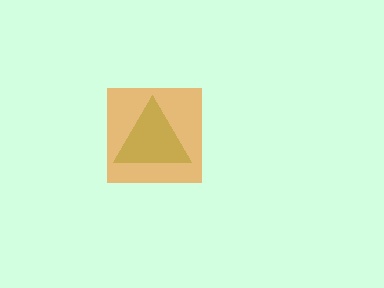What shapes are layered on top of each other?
The layered shapes are: a lime triangle, an orange square.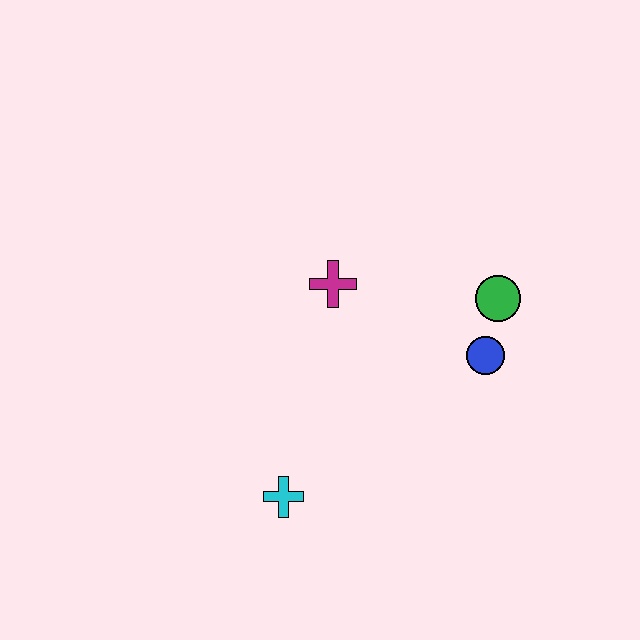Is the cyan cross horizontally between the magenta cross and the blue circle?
No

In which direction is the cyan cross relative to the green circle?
The cyan cross is to the left of the green circle.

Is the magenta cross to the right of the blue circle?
No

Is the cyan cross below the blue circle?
Yes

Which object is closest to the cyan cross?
The magenta cross is closest to the cyan cross.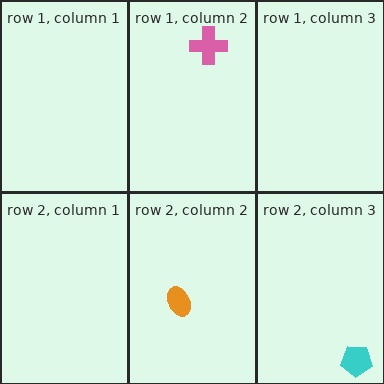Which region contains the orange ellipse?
The row 2, column 2 region.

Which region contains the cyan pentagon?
The row 2, column 3 region.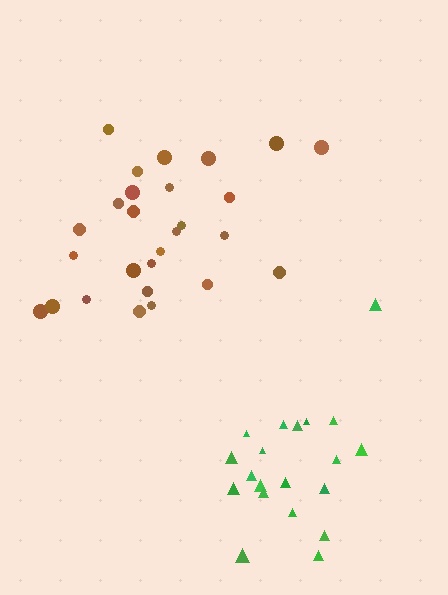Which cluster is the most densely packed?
Brown.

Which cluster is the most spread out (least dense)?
Green.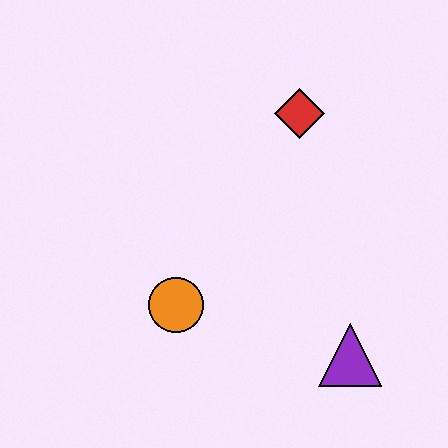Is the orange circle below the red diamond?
Yes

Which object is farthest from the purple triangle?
The red diamond is farthest from the purple triangle.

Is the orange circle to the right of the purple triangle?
No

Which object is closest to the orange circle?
The purple triangle is closest to the orange circle.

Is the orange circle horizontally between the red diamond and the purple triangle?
No